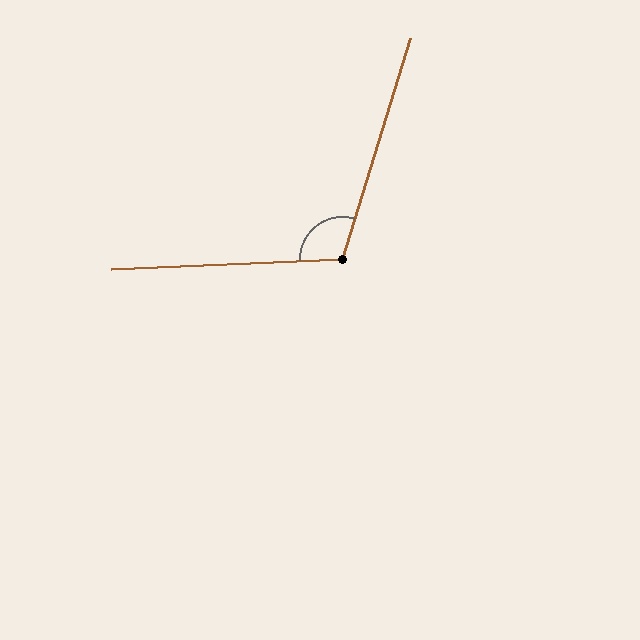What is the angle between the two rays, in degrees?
Approximately 110 degrees.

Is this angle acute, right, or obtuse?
It is obtuse.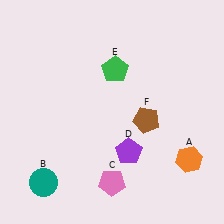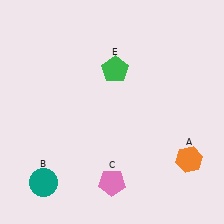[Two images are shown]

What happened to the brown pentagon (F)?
The brown pentagon (F) was removed in Image 2. It was in the bottom-right area of Image 1.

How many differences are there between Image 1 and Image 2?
There are 2 differences between the two images.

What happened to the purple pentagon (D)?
The purple pentagon (D) was removed in Image 2. It was in the bottom-right area of Image 1.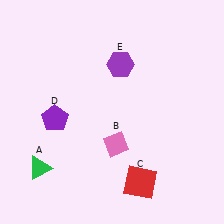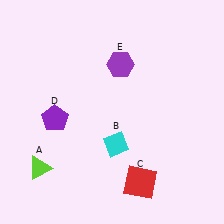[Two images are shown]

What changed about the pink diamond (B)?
In Image 1, B is pink. In Image 2, it changed to cyan.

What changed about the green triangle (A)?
In Image 1, A is green. In Image 2, it changed to lime.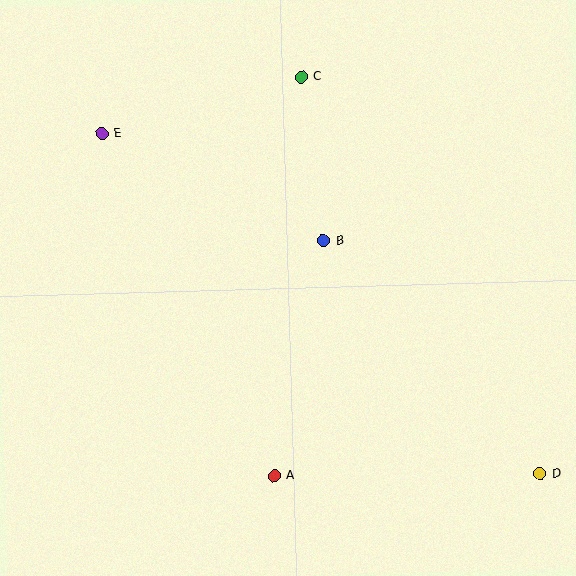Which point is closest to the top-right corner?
Point C is closest to the top-right corner.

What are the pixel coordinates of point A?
Point A is at (275, 476).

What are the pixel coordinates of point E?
Point E is at (102, 133).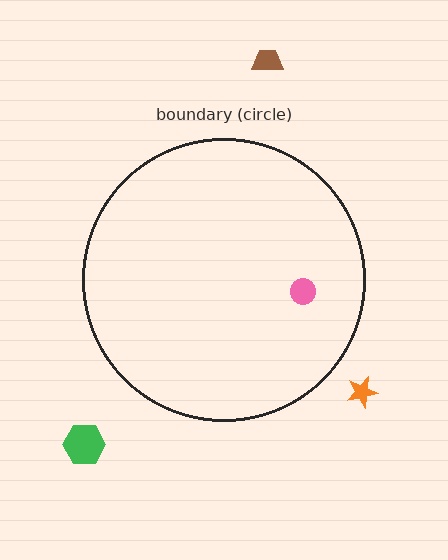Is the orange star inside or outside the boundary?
Outside.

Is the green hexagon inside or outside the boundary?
Outside.